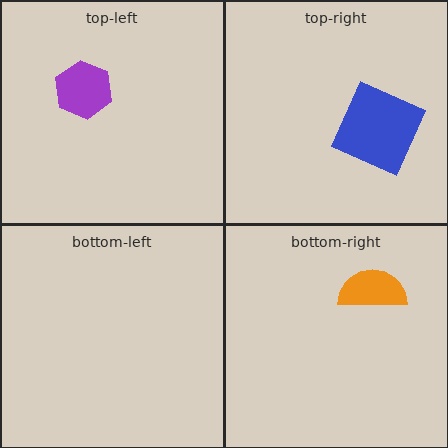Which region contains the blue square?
The top-right region.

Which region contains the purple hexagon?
The top-left region.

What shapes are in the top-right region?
The blue square.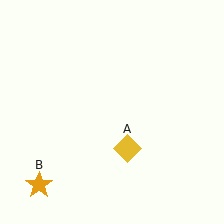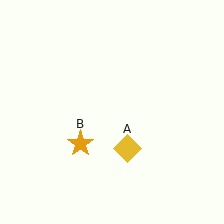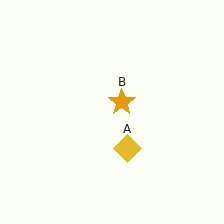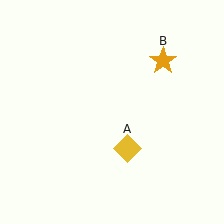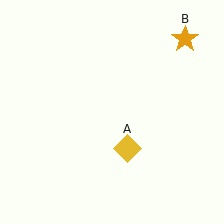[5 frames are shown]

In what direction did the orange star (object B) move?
The orange star (object B) moved up and to the right.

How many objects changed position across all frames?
1 object changed position: orange star (object B).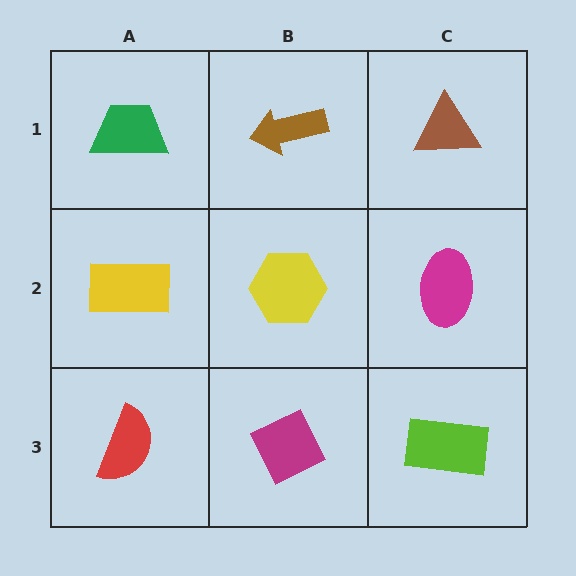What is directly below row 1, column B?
A yellow hexagon.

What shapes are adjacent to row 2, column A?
A green trapezoid (row 1, column A), a red semicircle (row 3, column A), a yellow hexagon (row 2, column B).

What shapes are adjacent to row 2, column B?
A brown arrow (row 1, column B), a magenta diamond (row 3, column B), a yellow rectangle (row 2, column A), a magenta ellipse (row 2, column C).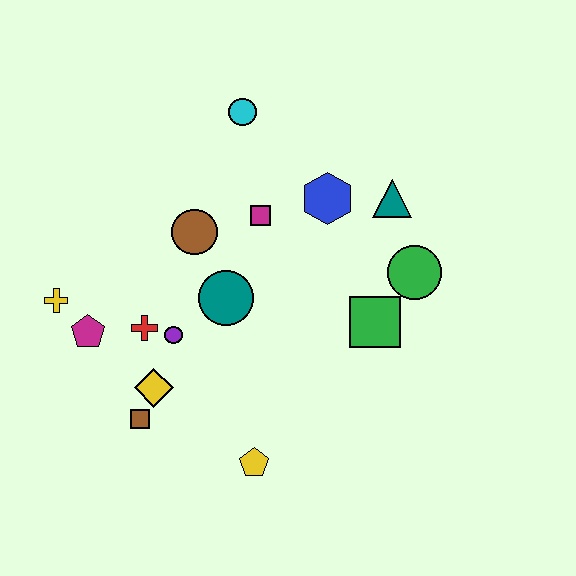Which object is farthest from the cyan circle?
The yellow pentagon is farthest from the cyan circle.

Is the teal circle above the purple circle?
Yes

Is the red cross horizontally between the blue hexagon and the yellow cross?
Yes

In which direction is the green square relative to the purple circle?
The green square is to the right of the purple circle.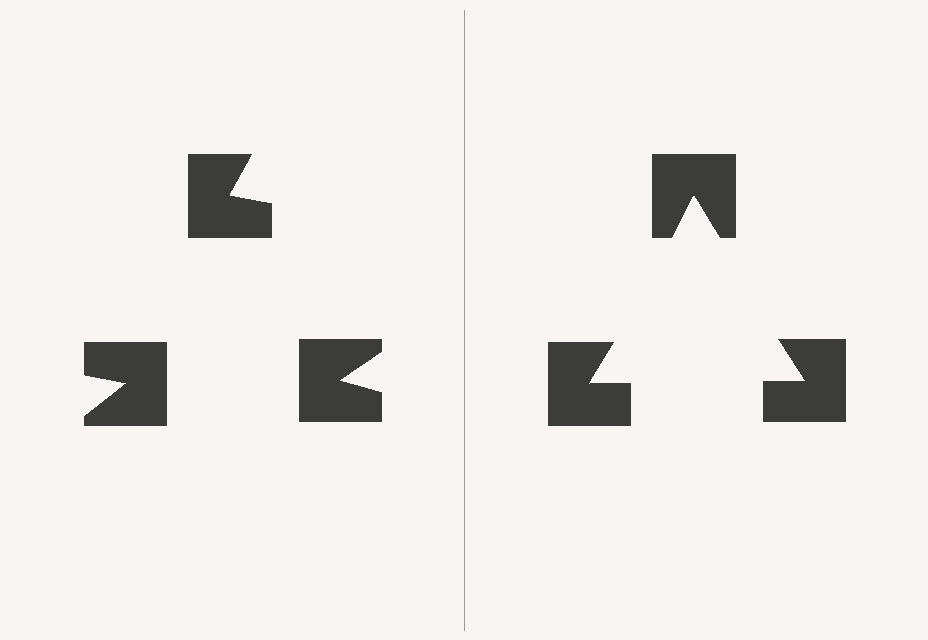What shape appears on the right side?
An illusory triangle.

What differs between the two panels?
The notched squares are positioned identically on both sides; only the wedge orientations differ. On the right they align to a triangle; on the left they are misaligned.